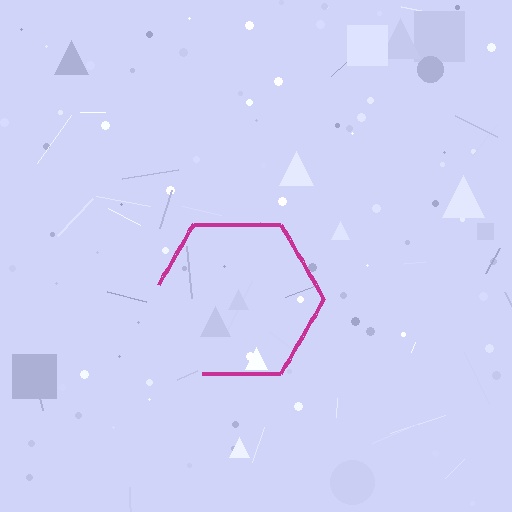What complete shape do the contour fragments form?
The contour fragments form a hexagon.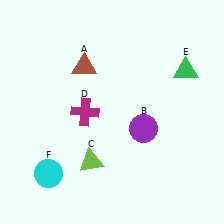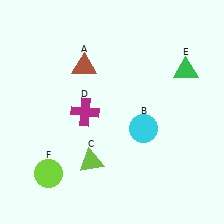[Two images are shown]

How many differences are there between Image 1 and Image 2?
There are 2 differences between the two images.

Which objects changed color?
B changed from purple to cyan. F changed from cyan to lime.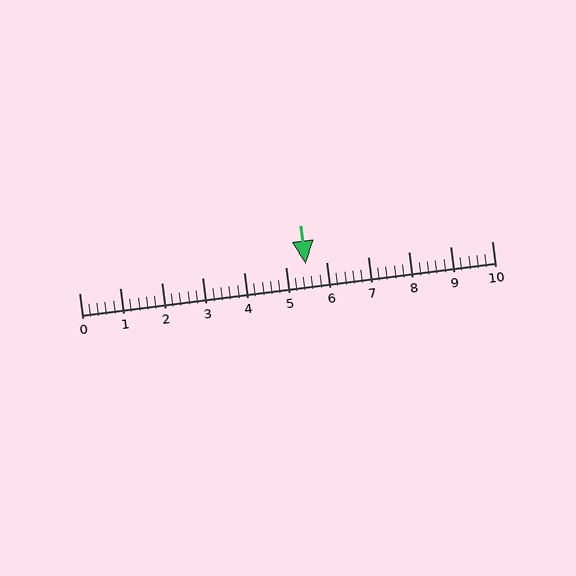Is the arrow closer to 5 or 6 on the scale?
The arrow is closer to 6.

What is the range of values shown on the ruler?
The ruler shows values from 0 to 10.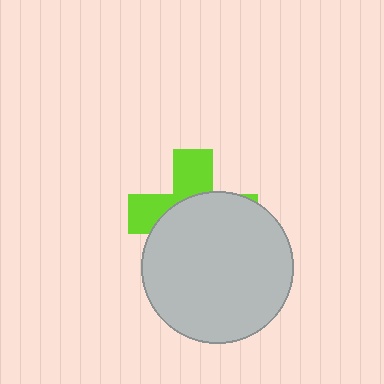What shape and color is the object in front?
The object in front is a light gray circle.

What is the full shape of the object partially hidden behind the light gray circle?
The partially hidden object is a lime cross.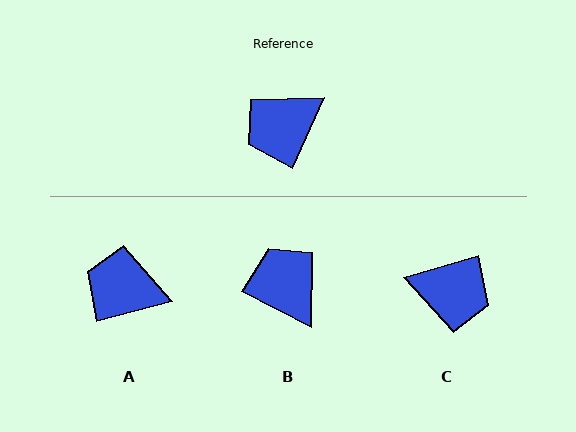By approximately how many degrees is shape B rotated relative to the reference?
Approximately 93 degrees clockwise.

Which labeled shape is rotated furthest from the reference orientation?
C, about 130 degrees away.